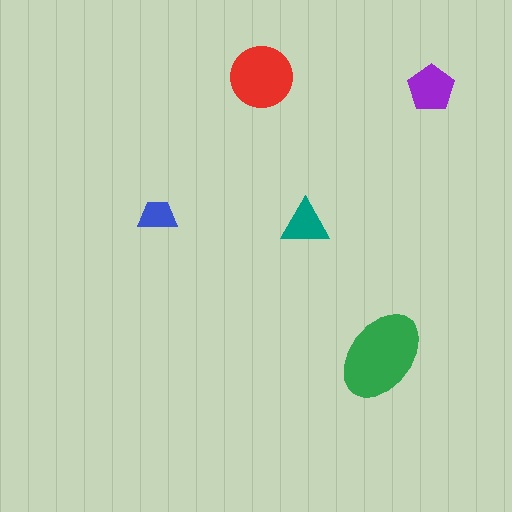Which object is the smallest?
The blue trapezoid.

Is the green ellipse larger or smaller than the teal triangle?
Larger.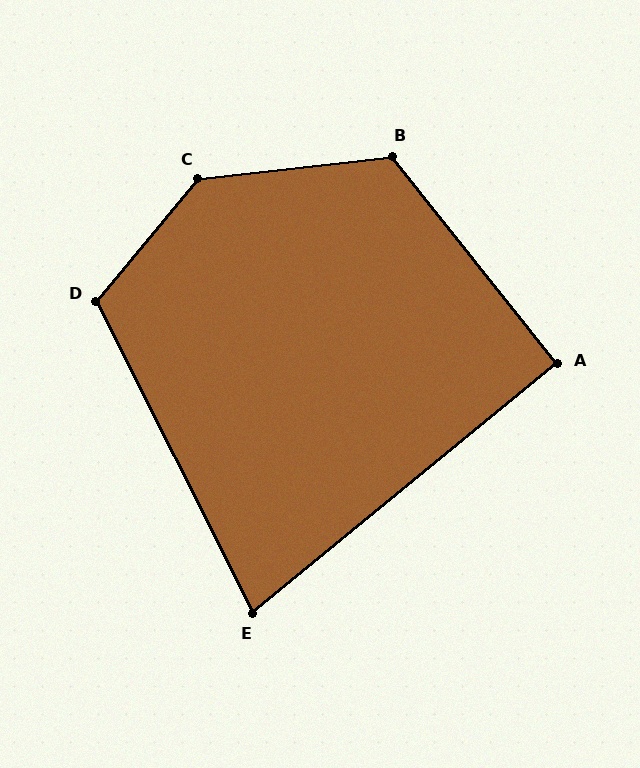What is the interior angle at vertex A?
Approximately 91 degrees (approximately right).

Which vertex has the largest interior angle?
C, at approximately 136 degrees.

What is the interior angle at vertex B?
Approximately 122 degrees (obtuse).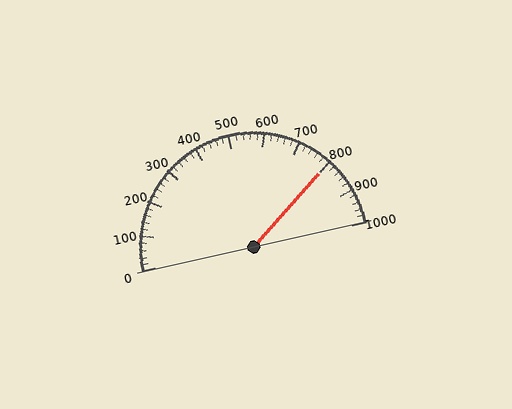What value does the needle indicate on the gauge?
The needle indicates approximately 800.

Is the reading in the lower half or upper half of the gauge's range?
The reading is in the upper half of the range (0 to 1000).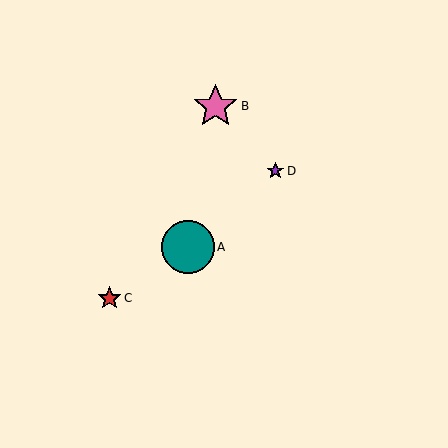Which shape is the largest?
The teal circle (labeled A) is the largest.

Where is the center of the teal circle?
The center of the teal circle is at (188, 247).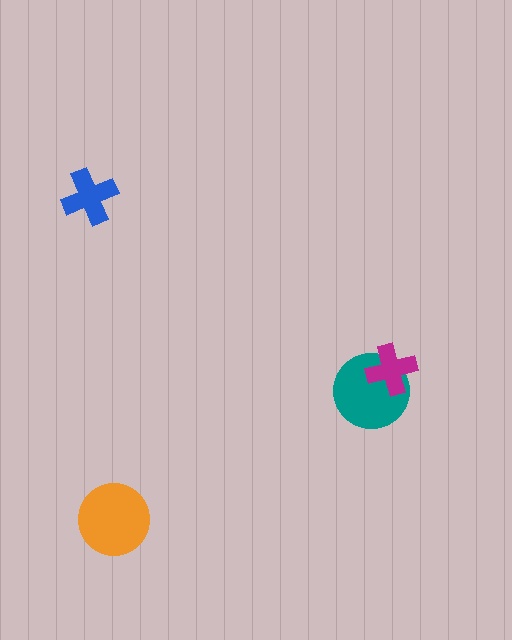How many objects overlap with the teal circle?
1 object overlaps with the teal circle.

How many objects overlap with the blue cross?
0 objects overlap with the blue cross.